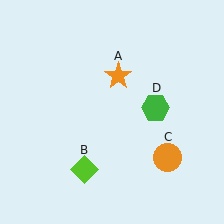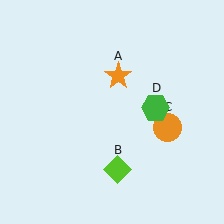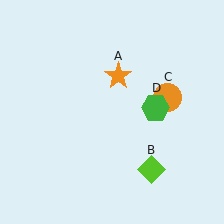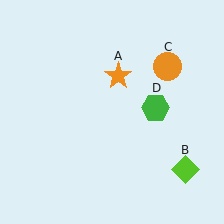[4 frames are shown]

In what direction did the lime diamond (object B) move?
The lime diamond (object B) moved right.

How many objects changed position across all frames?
2 objects changed position: lime diamond (object B), orange circle (object C).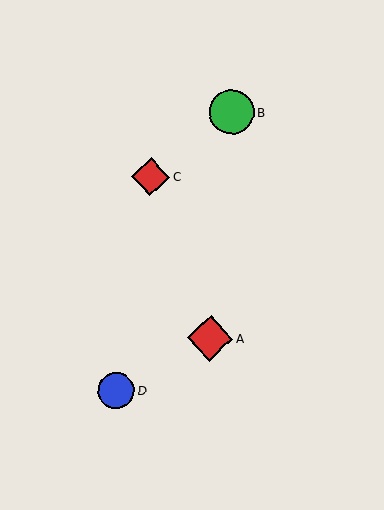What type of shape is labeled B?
Shape B is a green circle.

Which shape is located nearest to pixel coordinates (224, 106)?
The green circle (labeled B) at (232, 112) is nearest to that location.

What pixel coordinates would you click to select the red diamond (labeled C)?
Click at (151, 176) to select the red diamond C.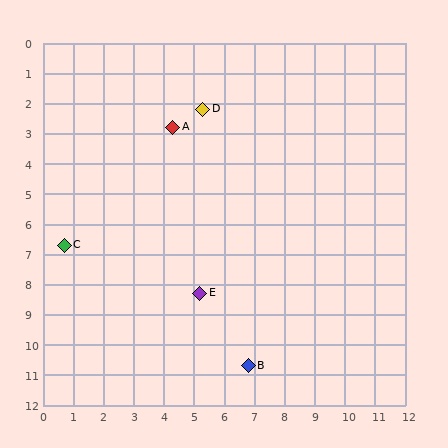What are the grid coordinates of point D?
Point D is at approximately (5.3, 2.2).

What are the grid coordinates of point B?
Point B is at approximately (6.8, 10.7).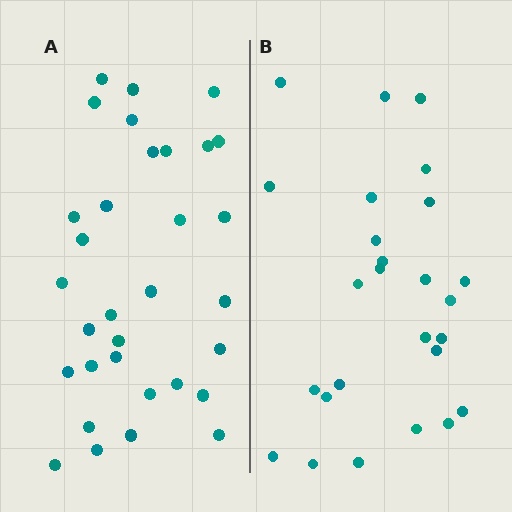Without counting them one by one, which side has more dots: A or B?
Region A (the left region) has more dots.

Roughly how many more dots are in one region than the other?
Region A has about 6 more dots than region B.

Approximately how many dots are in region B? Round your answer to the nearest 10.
About 30 dots. (The exact count is 26, which rounds to 30.)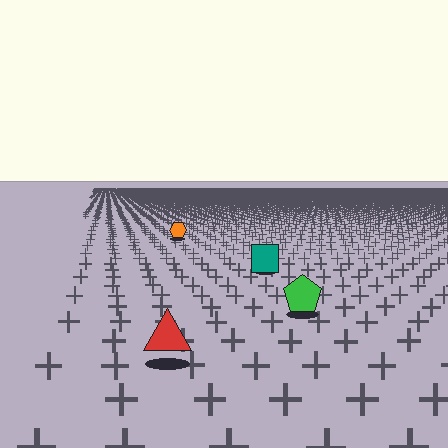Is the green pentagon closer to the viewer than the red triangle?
No. The red triangle is closer — you can tell from the texture gradient: the ground texture is coarser near it.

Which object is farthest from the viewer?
The orange hexagon is farthest from the viewer. It appears smaller and the ground texture around it is denser.